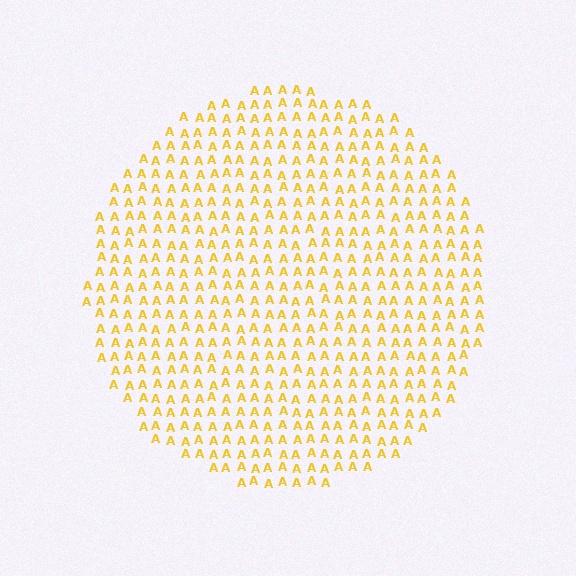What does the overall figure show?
The overall figure shows a circle.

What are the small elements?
The small elements are letter A's.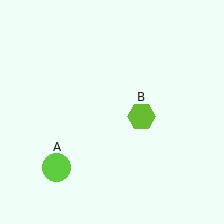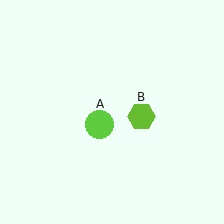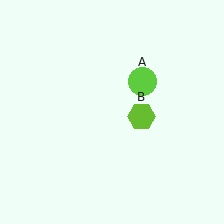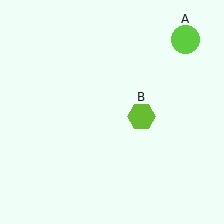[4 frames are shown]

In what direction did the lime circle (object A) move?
The lime circle (object A) moved up and to the right.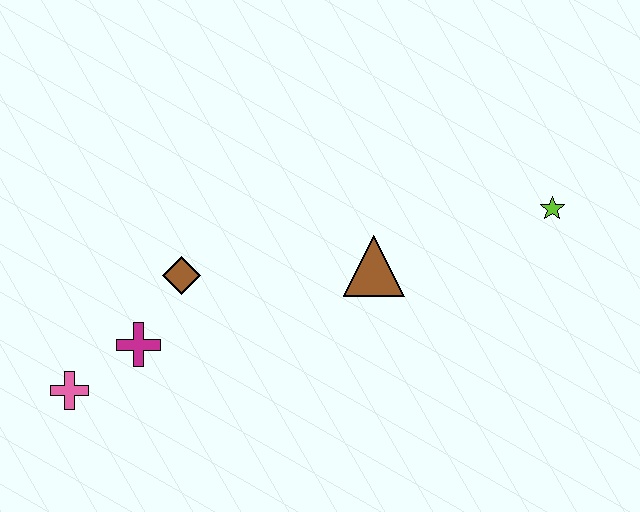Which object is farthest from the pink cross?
The lime star is farthest from the pink cross.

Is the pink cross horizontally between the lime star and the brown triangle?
No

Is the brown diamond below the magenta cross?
No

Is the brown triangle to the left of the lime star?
Yes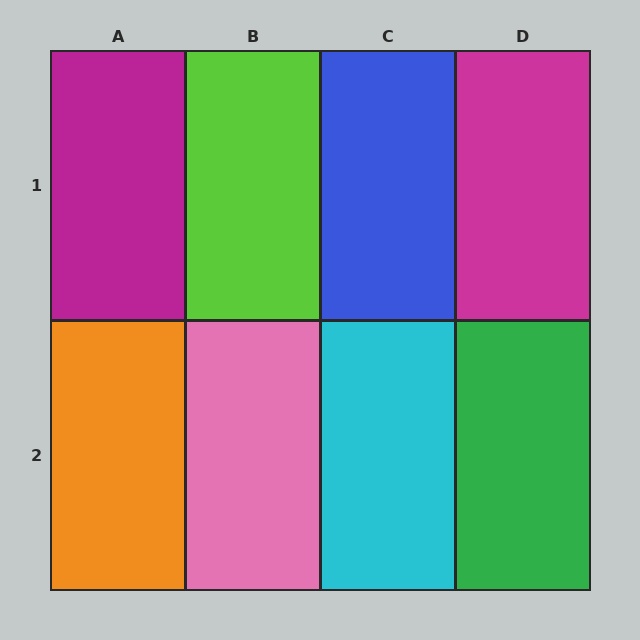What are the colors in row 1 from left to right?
Magenta, lime, blue, magenta.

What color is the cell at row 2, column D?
Green.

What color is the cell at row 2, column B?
Pink.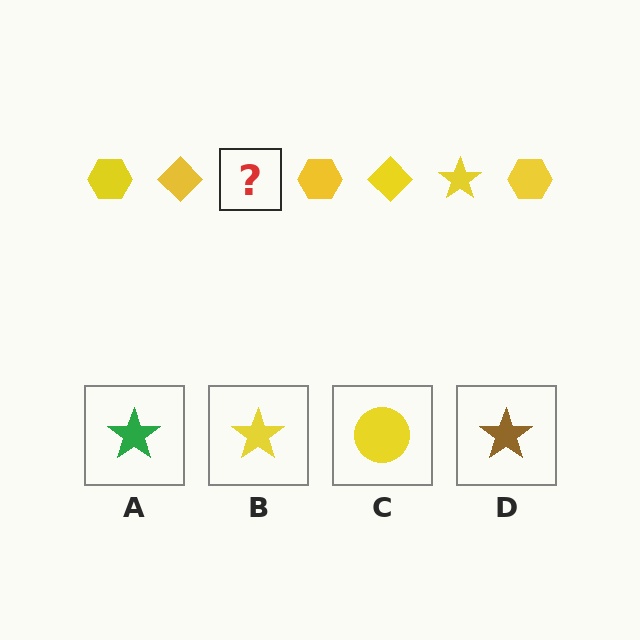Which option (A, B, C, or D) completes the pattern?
B.